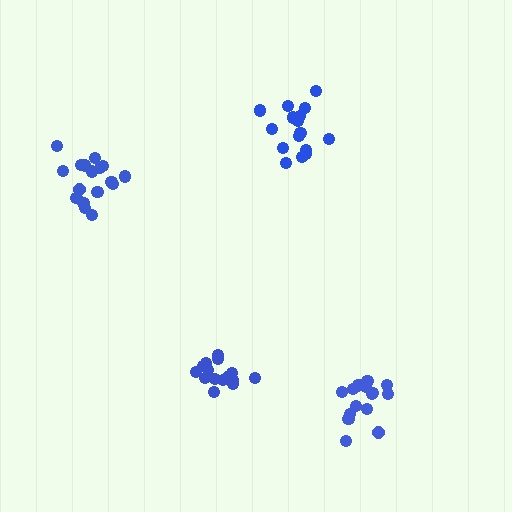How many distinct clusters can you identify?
There are 4 distinct clusters.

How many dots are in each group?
Group 1: 16 dots, Group 2: 18 dots, Group 3: 15 dots, Group 4: 17 dots (66 total).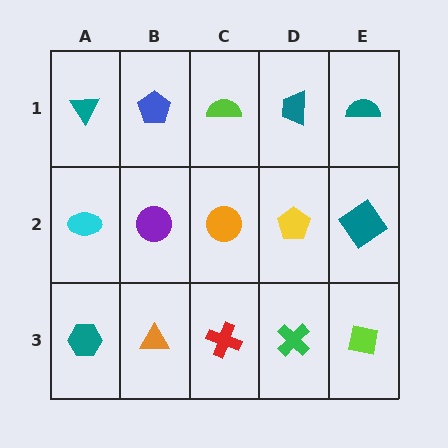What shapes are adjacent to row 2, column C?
A lime semicircle (row 1, column C), a red cross (row 3, column C), a purple circle (row 2, column B), a yellow pentagon (row 2, column D).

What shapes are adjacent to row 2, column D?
A teal trapezoid (row 1, column D), a green cross (row 3, column D), an orange circle (row 2, column C), a teal diamond (row 2, column E).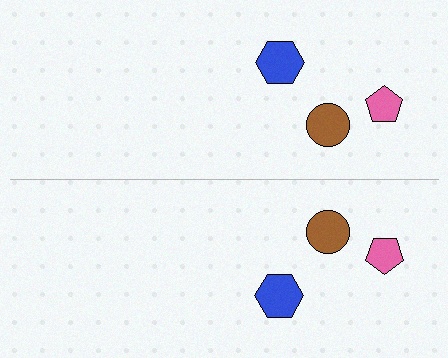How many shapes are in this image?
There are 6 shapes in this image.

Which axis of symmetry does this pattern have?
The pattern has a horizontal axis of symmetry running through the center of the image.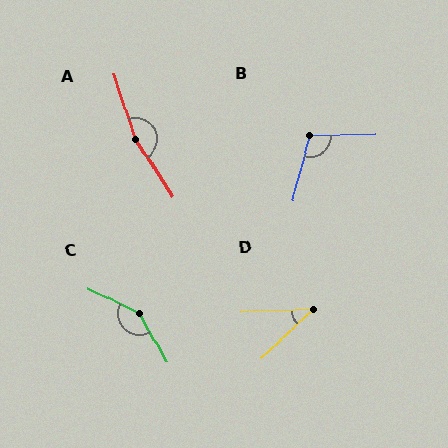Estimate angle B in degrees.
Approximately 107 degrees.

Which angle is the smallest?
D, at approximately 41 degrees.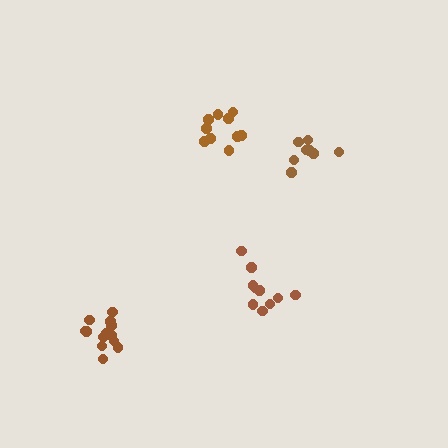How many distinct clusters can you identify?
There are 4 distinct clusters.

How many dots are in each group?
Group 1: 13 dots, Group 2: 10 dots, Group 3: 10 dots, Group 4: 8 dots (41 total).